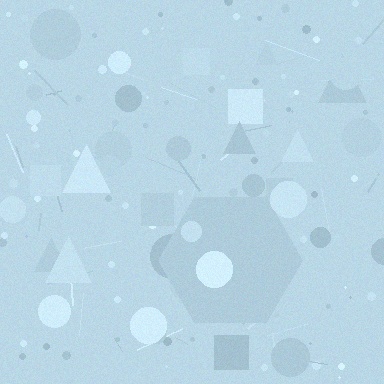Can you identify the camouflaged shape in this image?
The camouflaged shape is a hexagon.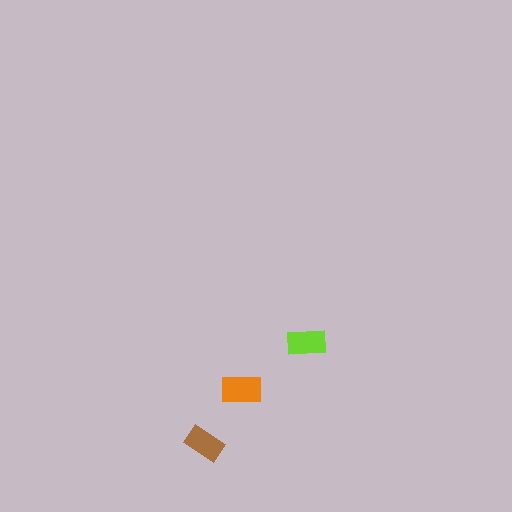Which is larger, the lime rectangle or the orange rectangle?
The orange one.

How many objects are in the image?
There are 3 objects in the image.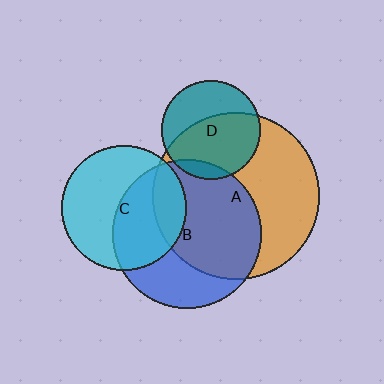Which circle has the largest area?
Circle A (orange).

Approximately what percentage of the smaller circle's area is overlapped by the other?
Approximately 60%.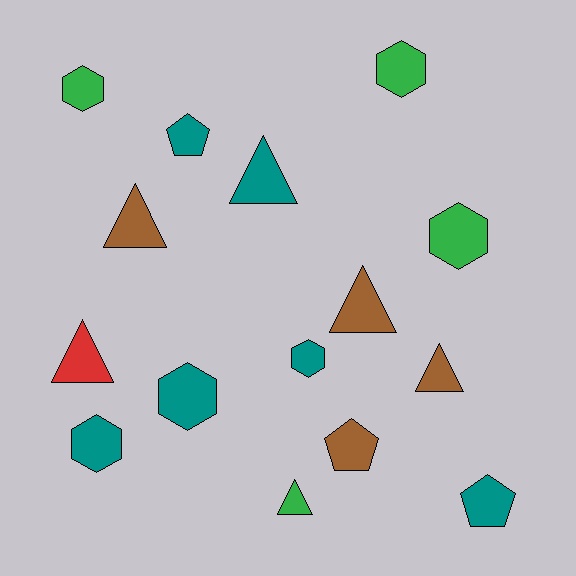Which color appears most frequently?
Teal, with 6 objects.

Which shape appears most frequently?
Hexagon, with 6 objects.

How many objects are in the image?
There are 15 objects.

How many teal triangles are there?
There is 1 teal triangle.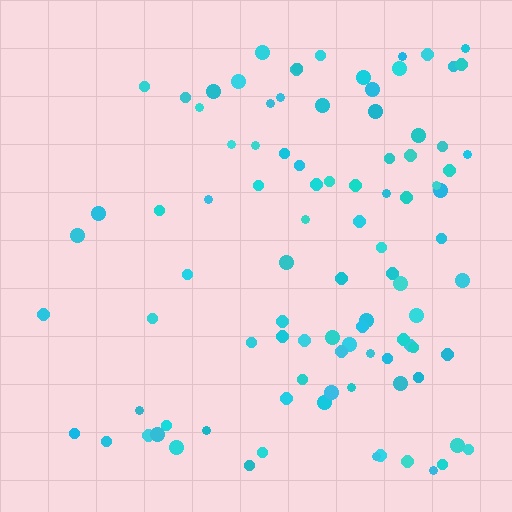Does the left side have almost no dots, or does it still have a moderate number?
Still a moderate number, just noticeably fewer than the right.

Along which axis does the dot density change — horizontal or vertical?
Horizontal.